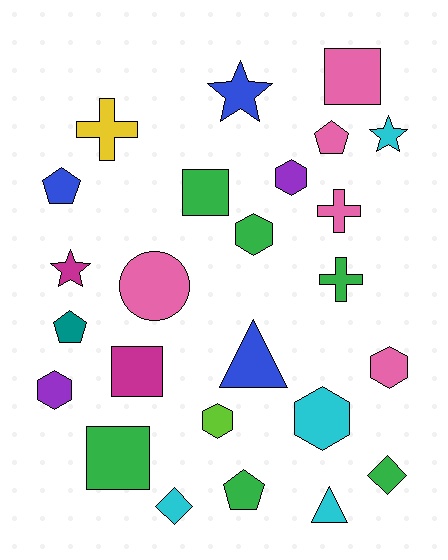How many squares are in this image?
There are 4 squares.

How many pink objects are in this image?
There are 5 pink objects.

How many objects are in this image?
There are 25 objects.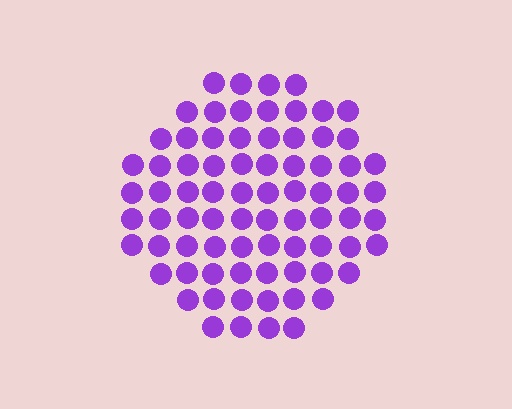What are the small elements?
The small elements are circles.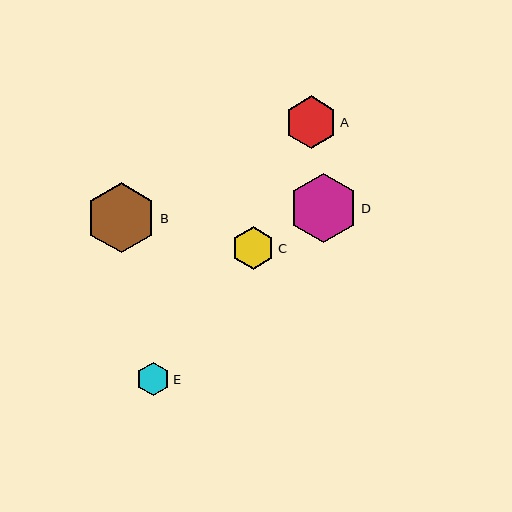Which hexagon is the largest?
Hexagon B is the largest with a size of approximately 70 pixels.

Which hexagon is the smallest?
Hexagon E is the smallest with a size of approximately 34 pixels.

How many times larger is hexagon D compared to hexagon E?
Hexagon D is approximately 2.1 times the size of hexagon E.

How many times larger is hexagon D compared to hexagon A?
Hexagon D is approximately 1.3 times the size of hexagon A.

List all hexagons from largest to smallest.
From largest to smallest: B, D, A, C, E.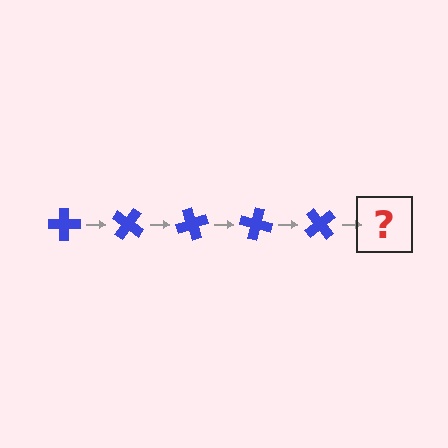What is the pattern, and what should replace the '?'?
The pattern is that the cross rotates 35 degrees each step. The '?' should be a blue cross rotated 175 degrees.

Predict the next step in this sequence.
The next step is a blue cross rotated 175 degrees.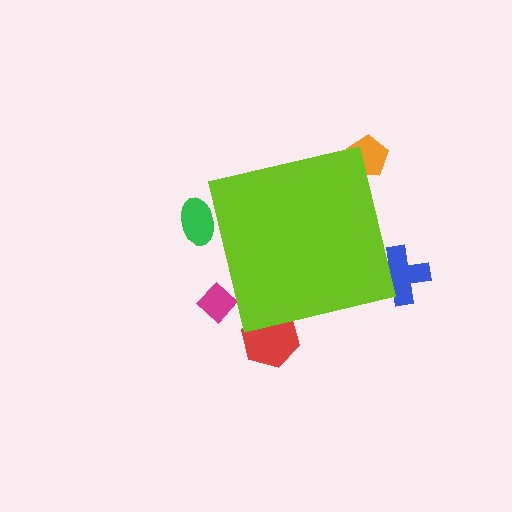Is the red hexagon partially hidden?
Yes, the red hexagon is partially hidden behind the lime square.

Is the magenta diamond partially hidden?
Yes, the magenta diamond is partially hidden behind the lime square.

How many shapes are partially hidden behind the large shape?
5 shapes are partially hidden.